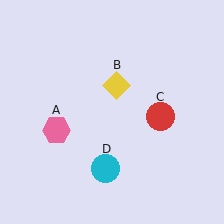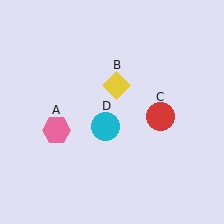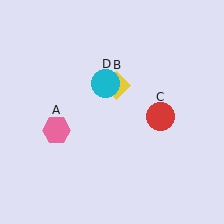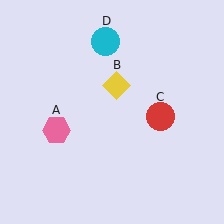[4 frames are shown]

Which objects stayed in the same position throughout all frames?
Pink hexagon (object A) and yellow diamond (object B) and red circle (object C) remained stationary.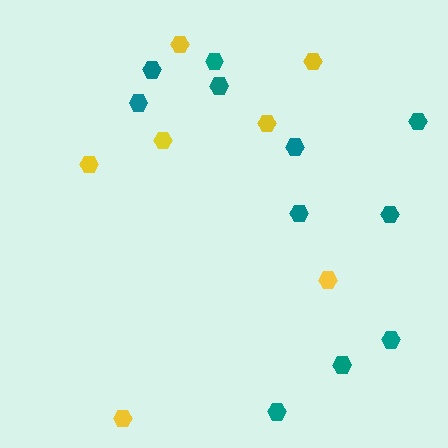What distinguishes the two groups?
There are 2 groups: one group of teal hexagons (11) and one group of yellow hexagons (7).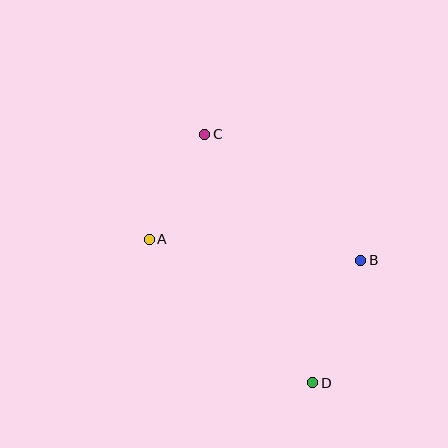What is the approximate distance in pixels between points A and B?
The distance between A and B is approximately 213 pixels.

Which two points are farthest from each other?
Points C and D are farthest from each other.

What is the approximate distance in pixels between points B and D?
The distance between B and D is approximately 132 pixels.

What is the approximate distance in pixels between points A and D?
The distance between A and D is approximately 218 pixels.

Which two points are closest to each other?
Points A and C are closest to each other.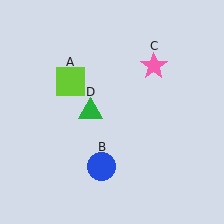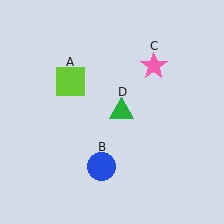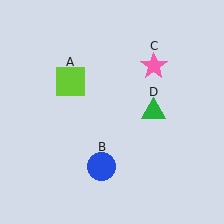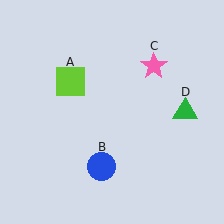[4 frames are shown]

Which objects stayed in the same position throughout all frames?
Lime square (object A) and blue circle (object B) and pink star (object C) remained stationary.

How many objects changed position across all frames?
1 object changed position: green triangle (object D).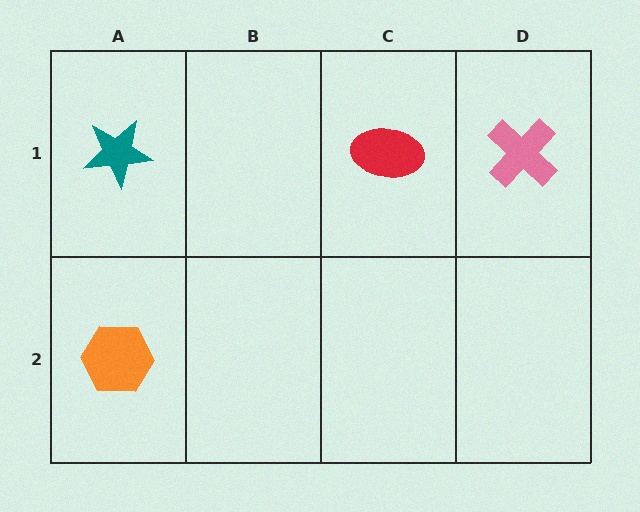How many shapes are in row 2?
1 shape.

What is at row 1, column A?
A teal star.